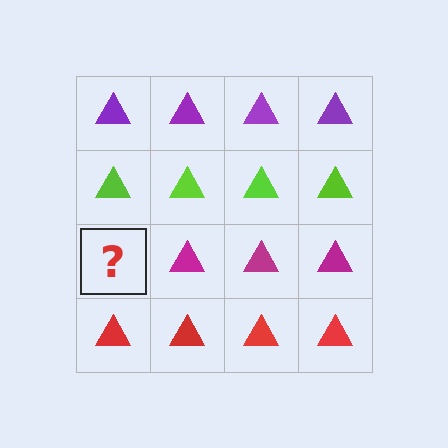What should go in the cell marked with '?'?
The missing cell should contain a magenta triangle.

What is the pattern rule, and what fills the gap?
The rule is that each row has a consistent color. The gap should be filled with a magenta triangle.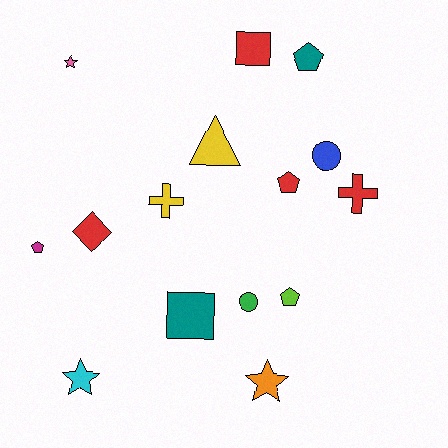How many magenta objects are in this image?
There is 1 magenta object.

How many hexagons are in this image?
There are no hexagons.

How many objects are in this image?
There are 15 objects.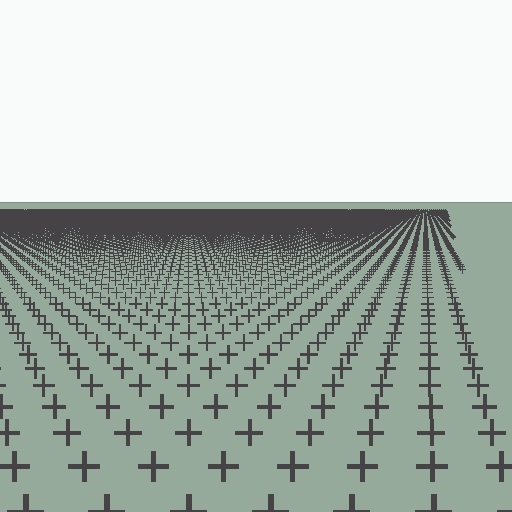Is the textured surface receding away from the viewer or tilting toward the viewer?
The surface is receding away from the viewer. Texture elements get smaller and denser toward the top.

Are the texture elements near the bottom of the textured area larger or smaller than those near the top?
Larger. Near the bottom, elements are closer to the viewer and appear at a bigger on-screen size.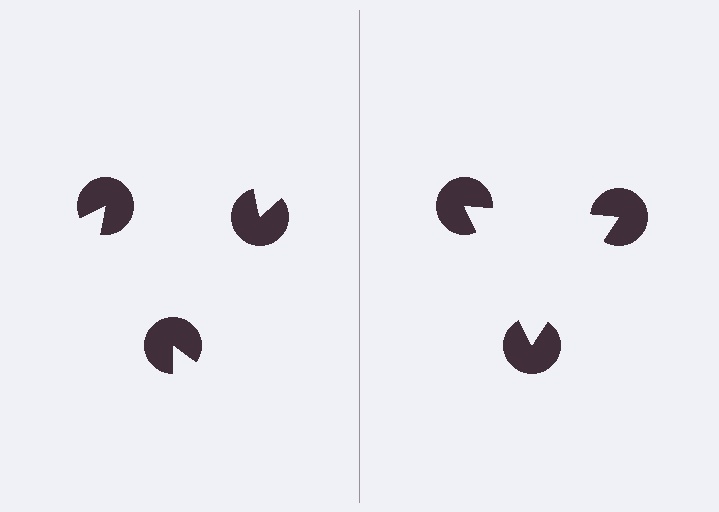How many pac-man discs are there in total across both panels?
6 — 3 on each side.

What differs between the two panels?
The pac-man discs are positioned identically on both sides; only the wedge orientations differ. On the right they align to a triangle; on the left they are misaligned.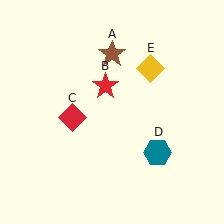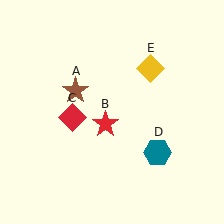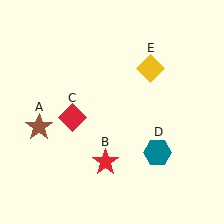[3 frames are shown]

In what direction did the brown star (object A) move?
The brown star (object A) moved down and to the left.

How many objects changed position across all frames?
2 objects changed position: brown star (object A), red star (object B).